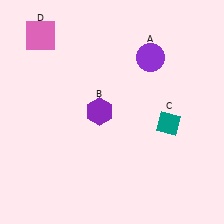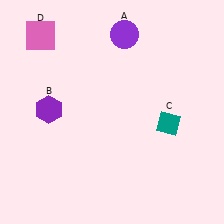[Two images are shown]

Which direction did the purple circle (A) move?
The purple circle (A) moved left.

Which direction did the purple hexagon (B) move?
The purple hexagon (B) moved left.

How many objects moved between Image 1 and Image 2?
2 objects moved between the two images.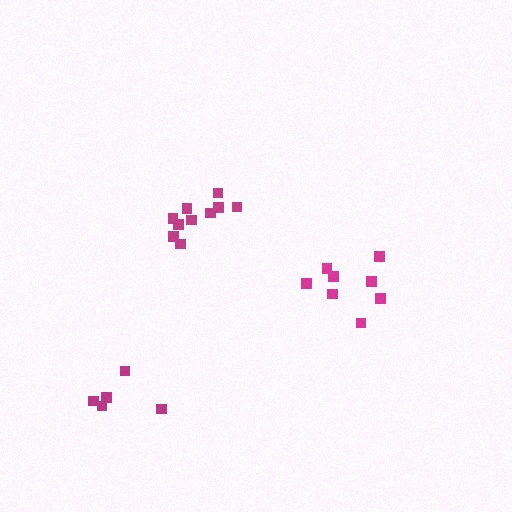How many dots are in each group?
Group 1: 8 dots, Group 2: 10 dots, Group 3: 5 dots (23 total).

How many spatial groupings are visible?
There are 3 spatial groupings.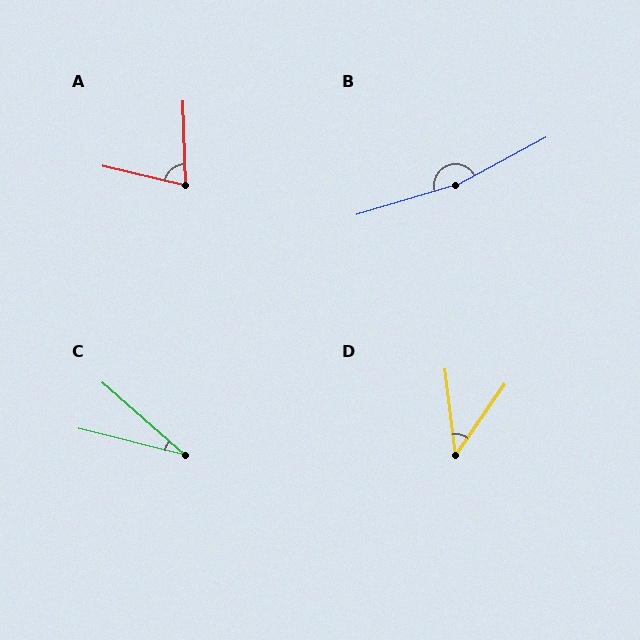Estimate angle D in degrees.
Approximately 41 degrees.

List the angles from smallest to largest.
C (28°), D (41°), A (75°), B (168°).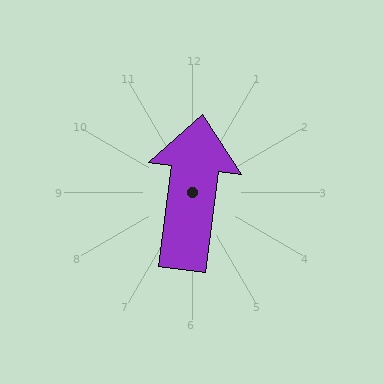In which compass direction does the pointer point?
North.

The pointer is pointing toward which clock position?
Roughly 12 o'clock.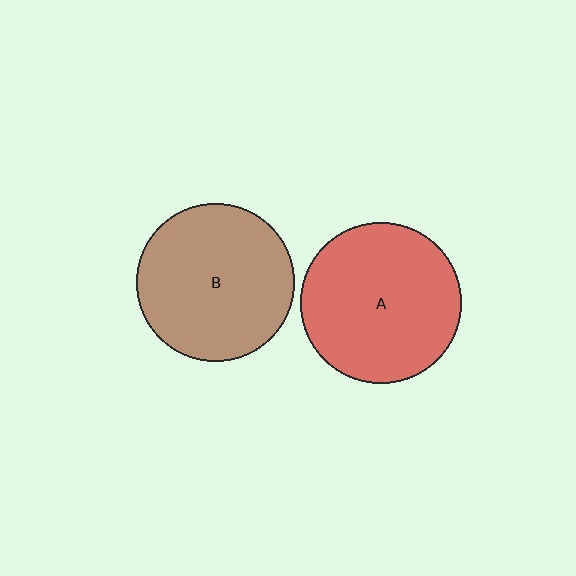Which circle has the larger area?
Circle A (red).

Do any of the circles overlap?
No, none of the circles overlap.